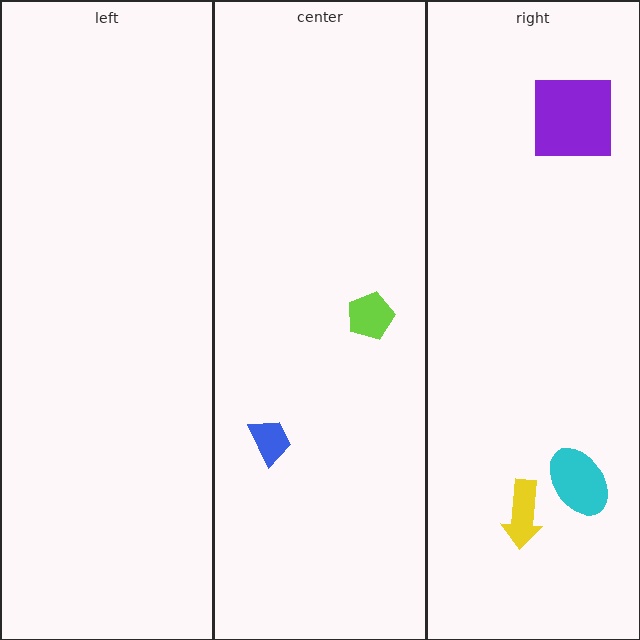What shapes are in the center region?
The blue trapezoid, the lime pentagon.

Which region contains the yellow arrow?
The right region.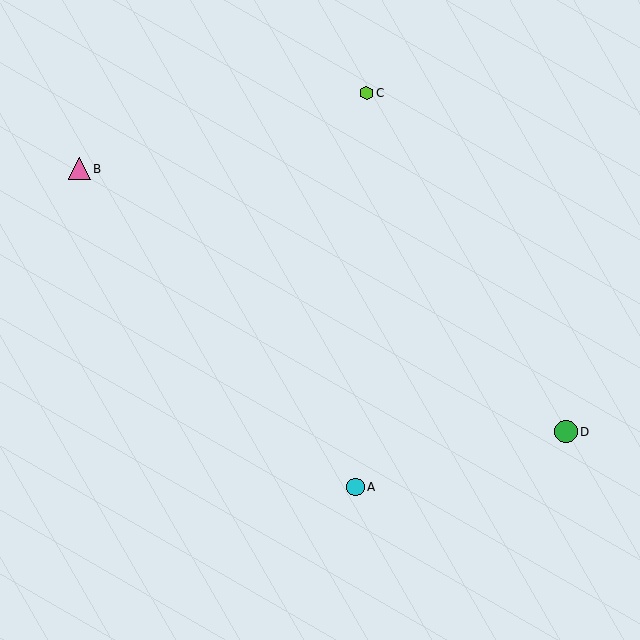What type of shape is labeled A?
Shape A is a cyan circle.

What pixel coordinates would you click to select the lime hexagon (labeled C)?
Click at (366, 93) to select the lime hexagon C.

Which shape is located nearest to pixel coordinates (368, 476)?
The cyan circle (labeled A) at (356, 487) is nearest to that location.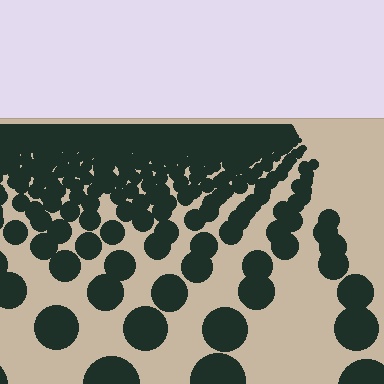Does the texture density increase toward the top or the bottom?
Density increases toward the top.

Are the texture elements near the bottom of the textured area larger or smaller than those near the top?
Larger. Near the bottom, elements are closer to the viewer and appear at a bigger on-screen size.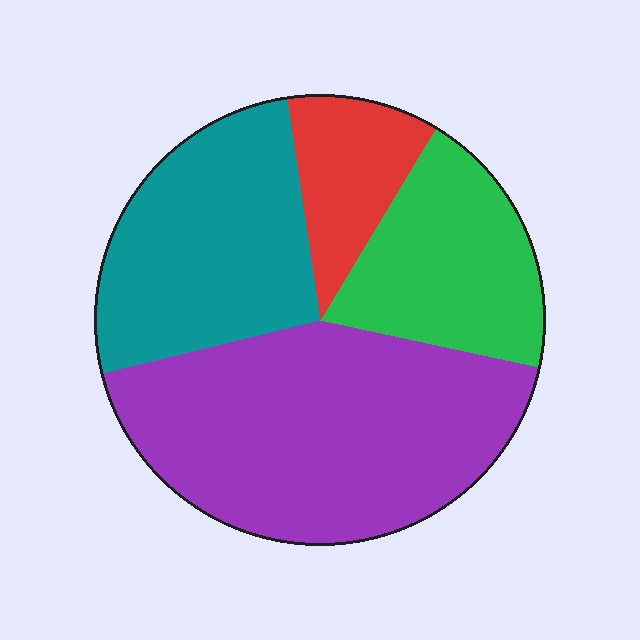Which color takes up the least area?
Red, at roughly 10%.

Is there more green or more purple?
Purple.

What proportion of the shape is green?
Green covers about 20% of the shape.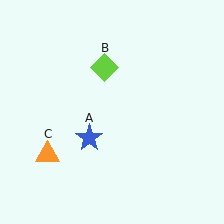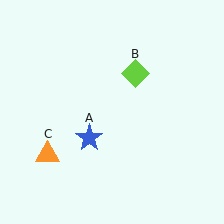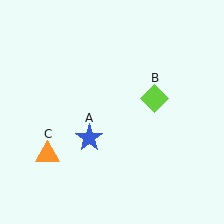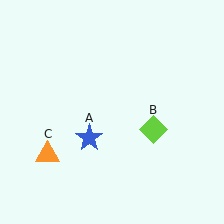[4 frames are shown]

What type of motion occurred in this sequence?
The lime diamond (object B) rotated clockwise around the center of the scene.